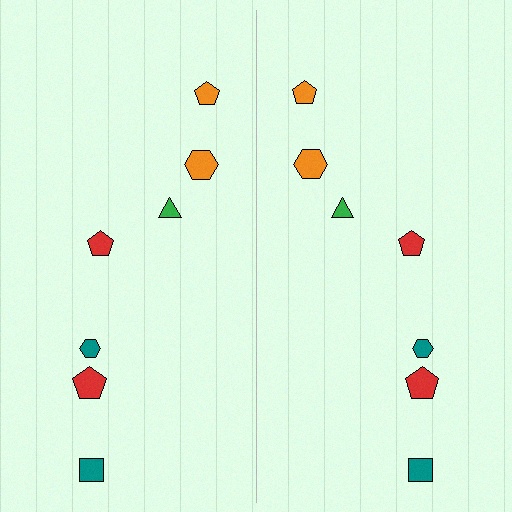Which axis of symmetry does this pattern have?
The pattern has a vertical axis of symmetry running through the center of the image.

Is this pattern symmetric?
Yes, this pattern has bilateral (reflection) symmetry.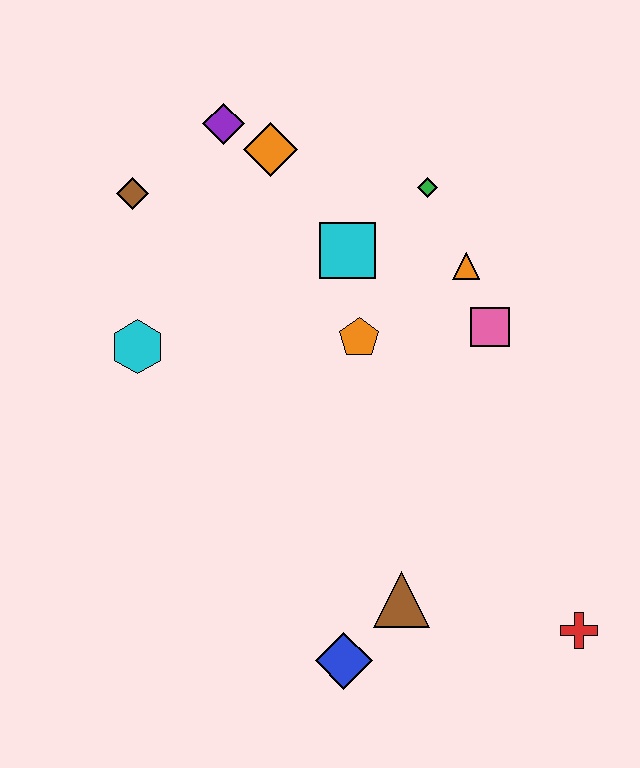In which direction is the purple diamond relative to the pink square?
The purple diamond is to the left of the pink square.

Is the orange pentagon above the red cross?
Yes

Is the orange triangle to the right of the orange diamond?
Yes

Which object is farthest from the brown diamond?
The red cross is farthest from the brown diamond.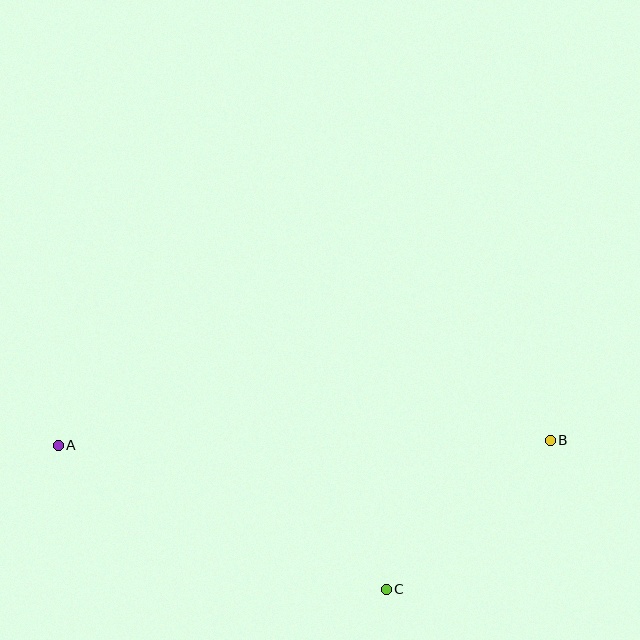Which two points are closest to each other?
Points B and C are closest to each other.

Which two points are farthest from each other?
Points A and B are farthest from each other.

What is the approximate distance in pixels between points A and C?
The distance between A and C is approximately 358 pixels.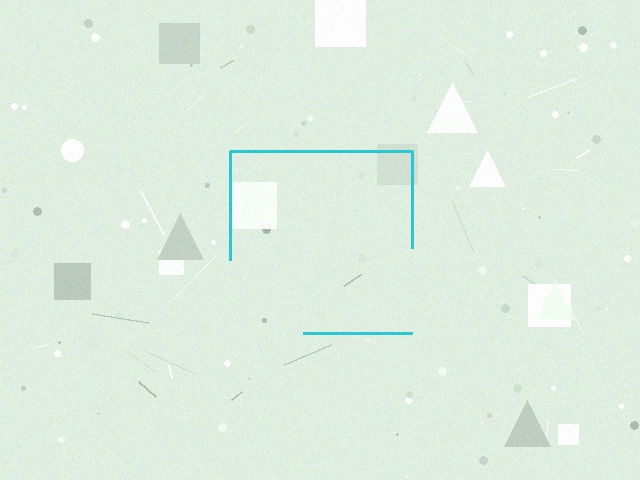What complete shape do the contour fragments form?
The contour fragments form a square.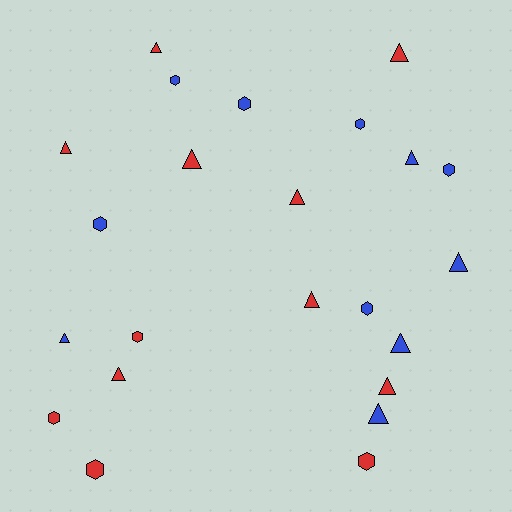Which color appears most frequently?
Red, with 12 objects.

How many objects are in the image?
There are 23 objects.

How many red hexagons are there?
There are 4 red hexagons.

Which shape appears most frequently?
Triangle, with 13 objects.